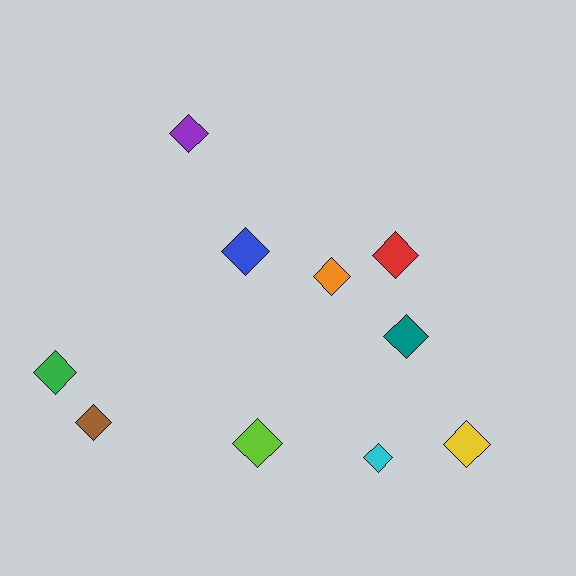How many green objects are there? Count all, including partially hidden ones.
There is 1 green object.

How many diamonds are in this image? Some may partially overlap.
There are 10 diamonds.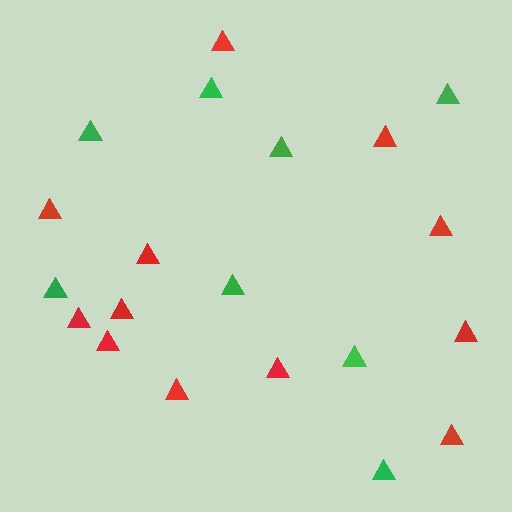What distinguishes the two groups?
There are 2 groups: one group of red triangles (12) and one group of green triangles (8).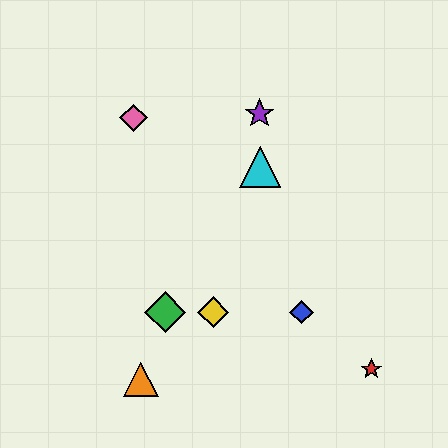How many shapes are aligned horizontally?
3 shapes (the blue diamond, the green diamond, the yellow diamond) are aligned horizontally.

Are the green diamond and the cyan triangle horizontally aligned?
No, the green diamond is at y≈312 and the cyan triangle is at y≈167.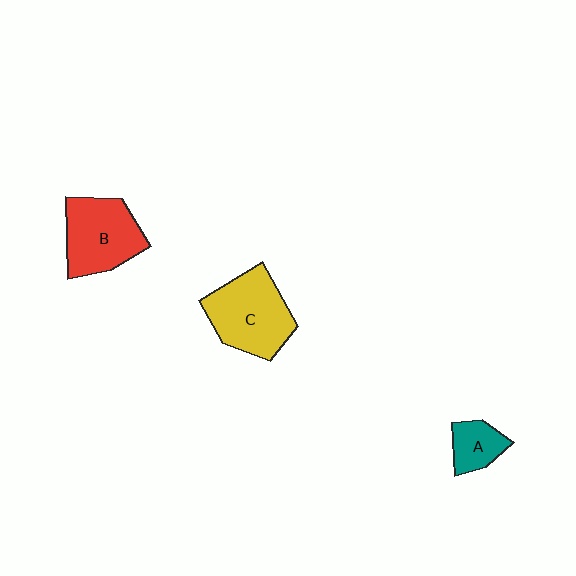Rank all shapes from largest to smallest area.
From largest to smallest: C (yellow), B (red), A (teal).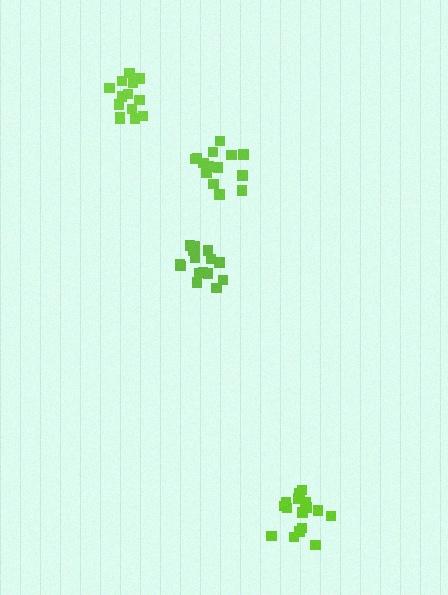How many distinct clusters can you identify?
There are 4 distinct clusters.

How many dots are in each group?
Group 1: 14 dots, Group 2: 15 dots, Group 3: 16 dots, Group 4: 14 dots (59 total).